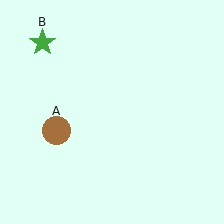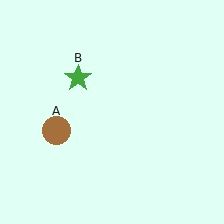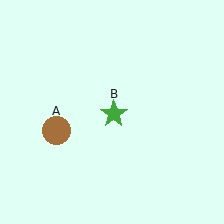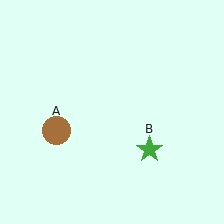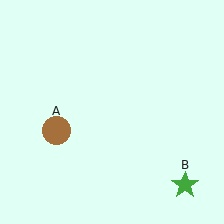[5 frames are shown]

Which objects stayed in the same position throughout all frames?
Brown circle (object A) remained stationary.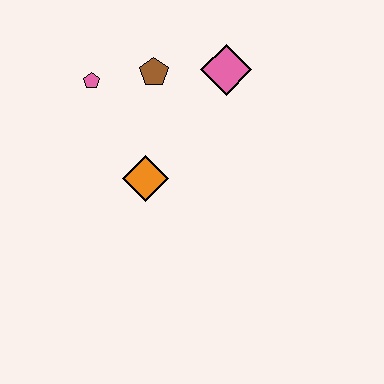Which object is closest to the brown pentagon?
The pink pentagon is closest to the brown pentagon.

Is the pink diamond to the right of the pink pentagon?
Yes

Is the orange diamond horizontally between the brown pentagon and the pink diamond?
No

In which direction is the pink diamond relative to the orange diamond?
The pink diamond is above the orange diamond.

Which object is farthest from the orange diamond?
The pink diamond is farthest from the orange diamond.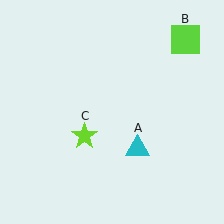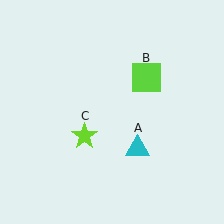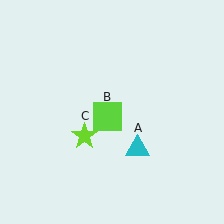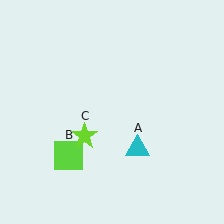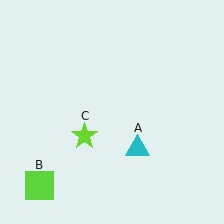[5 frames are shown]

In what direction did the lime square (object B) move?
The lime square (object B) moved down and to the left.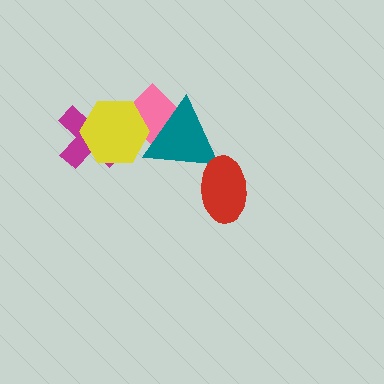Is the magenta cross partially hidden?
Yes, it is partially covered by another shape.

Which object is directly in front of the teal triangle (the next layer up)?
The yellow hexagon is directly in front of the teal triangle.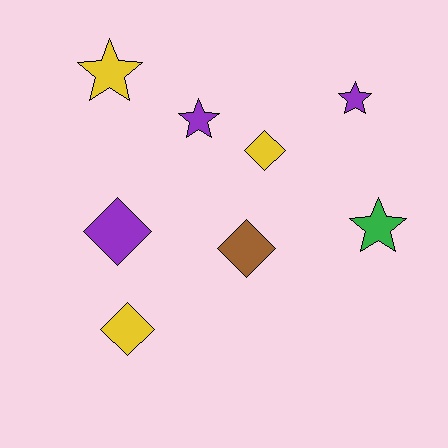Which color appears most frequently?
Purple, with 3 objects.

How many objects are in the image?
There are 8 objects.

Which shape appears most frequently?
Star, with 4 objects.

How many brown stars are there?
There are no brown stars.